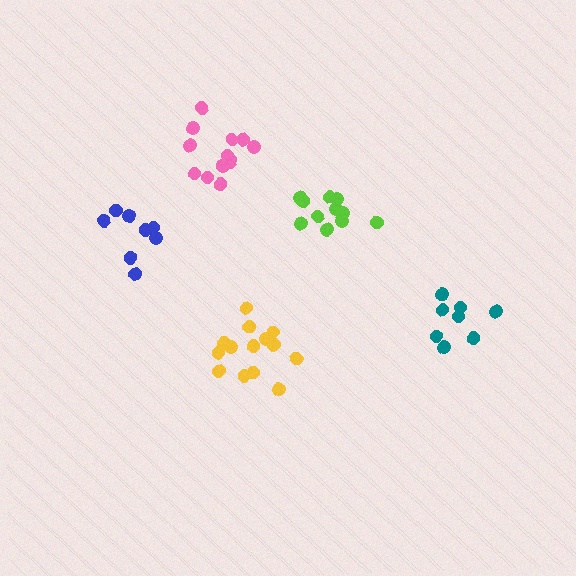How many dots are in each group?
Group 1: 14 dots, Group 2: 8 dots, Group 3: 11 dots, Group 4: 14 dots, Group 5: 8 dots (55 total).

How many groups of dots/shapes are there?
There are 5 groups.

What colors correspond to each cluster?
The clusters are colored: yellow, teal, lime, pink, blue.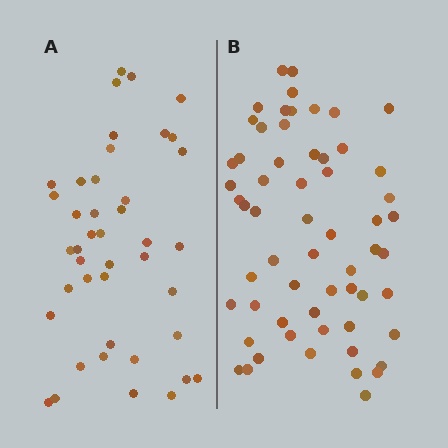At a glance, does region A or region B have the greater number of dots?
Region B (the right region) has more dots.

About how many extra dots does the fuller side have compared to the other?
Region B has approximately 20 more dots than region A.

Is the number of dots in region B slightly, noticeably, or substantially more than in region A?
Region B has noticeably more, but not dramatically so. The ratio is roughly 1.4 to 1.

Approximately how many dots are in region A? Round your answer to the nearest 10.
About 40 dots. (The exact count is 42, which rounds to 40.)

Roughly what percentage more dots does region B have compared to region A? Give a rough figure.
About 45% more.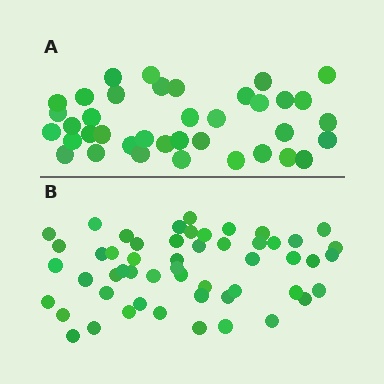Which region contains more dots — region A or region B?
Region B (the bottom region) has more dots.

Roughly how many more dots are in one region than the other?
Region B has approximately 15 more dots than region A.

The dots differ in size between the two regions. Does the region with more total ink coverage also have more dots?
No. Region A has more total ink coverage because its dots are larger, but region B actually contains more individual dots. Total area can be misleading — the number of items is what matters here.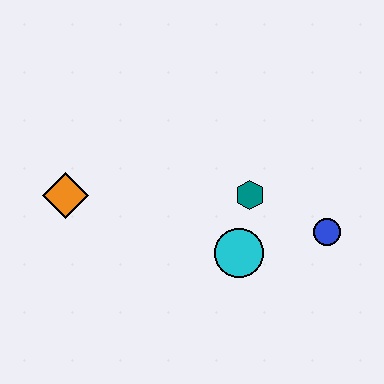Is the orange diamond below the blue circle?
No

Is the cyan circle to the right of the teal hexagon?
No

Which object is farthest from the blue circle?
The orange diamond is farthest from the blue circle.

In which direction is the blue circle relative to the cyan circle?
The blue circle is to the right of the cyan circle.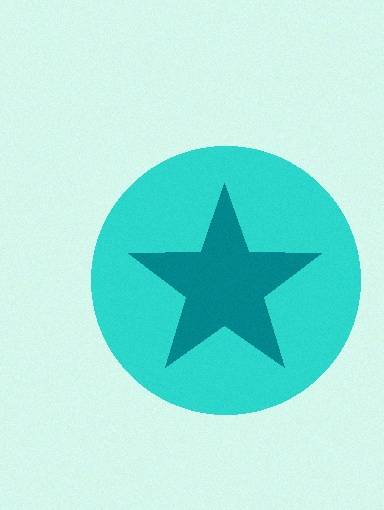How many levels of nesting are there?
2.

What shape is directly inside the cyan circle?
The teal star.